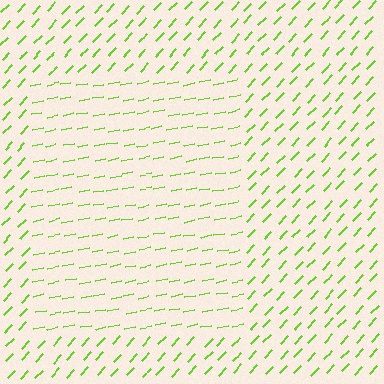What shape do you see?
I see a rectangle.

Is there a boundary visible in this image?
Yes, there is a texture boundary formed by a change in line orientation.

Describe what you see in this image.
The image is filled with small lime line segments. A rectangle region in the image has lines oriented differently from the surrounding lines, creating a visible texture boundary.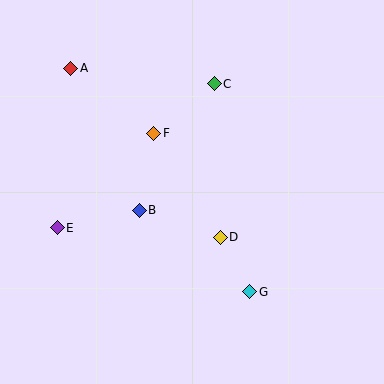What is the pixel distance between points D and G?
The distance between D and G is 62 pixels.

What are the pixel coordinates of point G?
Point G is at (250, 292).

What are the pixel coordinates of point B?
Point B is at (139, 210).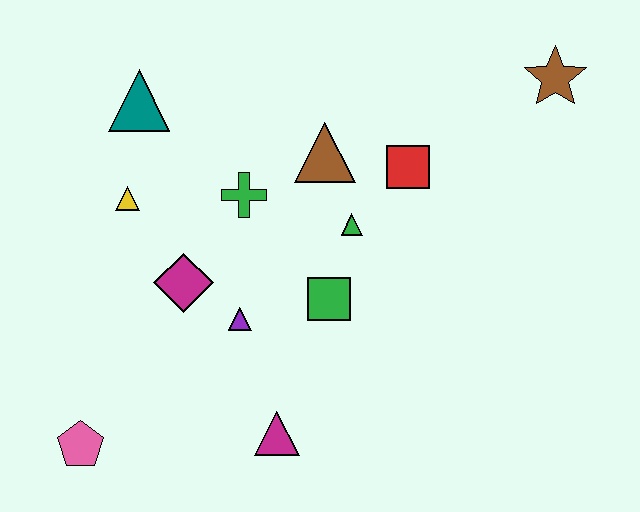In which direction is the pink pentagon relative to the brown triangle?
The pink pentagon is below the brown triangle.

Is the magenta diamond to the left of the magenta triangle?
Yes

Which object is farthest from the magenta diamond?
The brown star is farthest from the magenta diamond.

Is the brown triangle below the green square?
No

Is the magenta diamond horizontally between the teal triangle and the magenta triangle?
Yes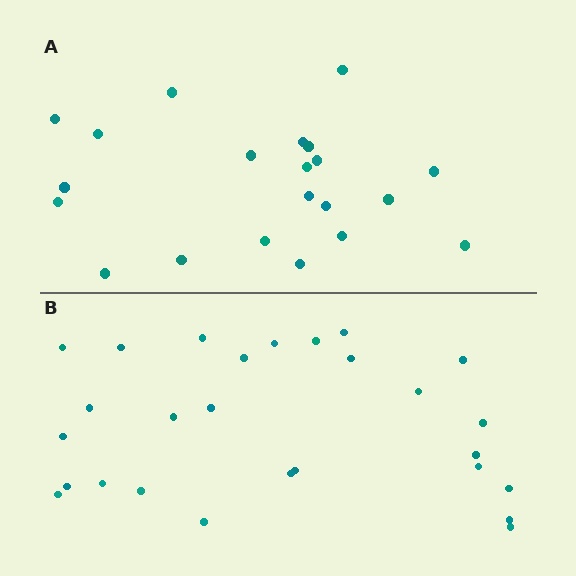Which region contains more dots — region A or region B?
Region B (the bottom region) has more dots.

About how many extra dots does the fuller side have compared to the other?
Region B has about 6 more dots than region A.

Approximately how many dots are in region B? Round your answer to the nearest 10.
About 30 dots. (The exact count is 27, which rounds to 30.)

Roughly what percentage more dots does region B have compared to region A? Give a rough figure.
About 30% more.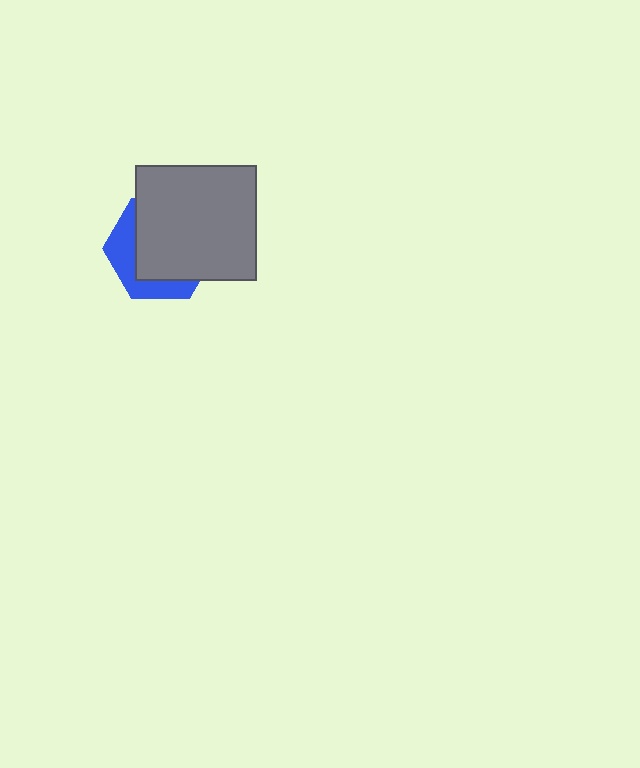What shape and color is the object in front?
The object in front is a gray rectangle.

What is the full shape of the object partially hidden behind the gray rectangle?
The partially hidden object is a blue hexagon.